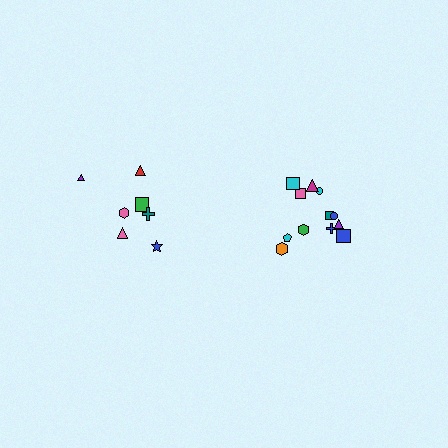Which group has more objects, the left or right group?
The right group.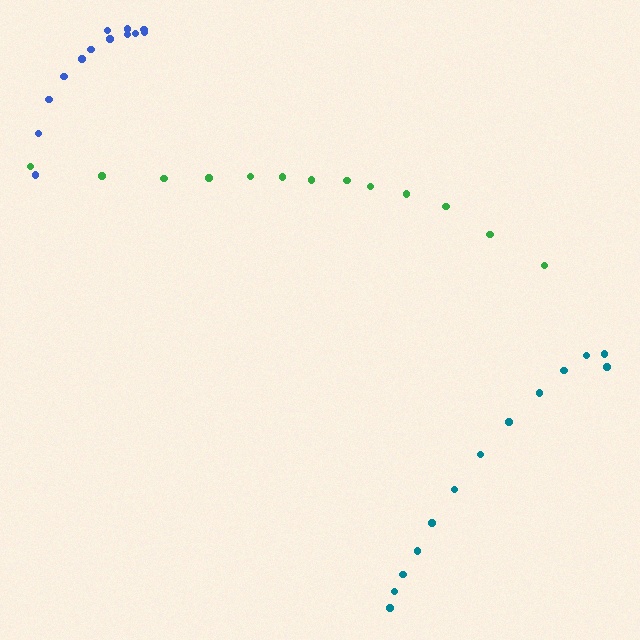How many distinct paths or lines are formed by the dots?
There are 3 distinct paths.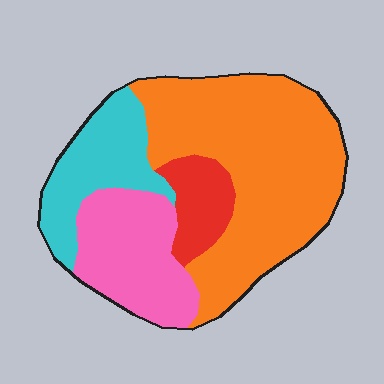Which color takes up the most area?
Orange, at roughly 50%.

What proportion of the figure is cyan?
Cyan takes up about one sixth (1/6) of the figure.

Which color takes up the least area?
Red, at roughly 10%.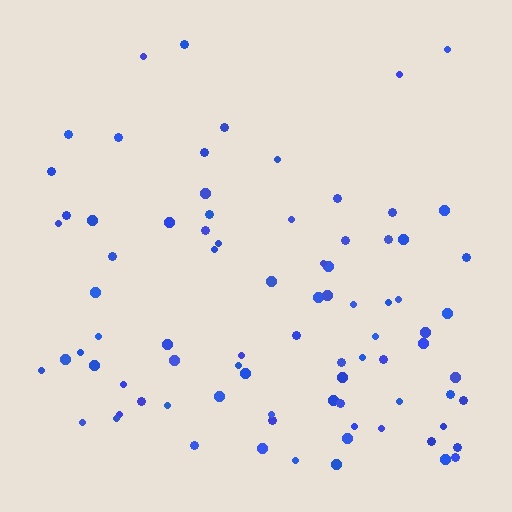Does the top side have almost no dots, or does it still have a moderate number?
Still a moderate number, just noticeably fewer than the bottom.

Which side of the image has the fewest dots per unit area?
The top.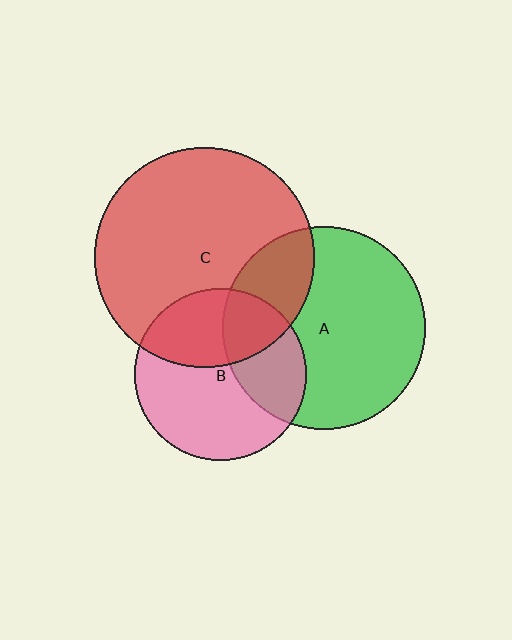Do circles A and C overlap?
Yes.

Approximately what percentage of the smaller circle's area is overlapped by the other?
Approximately 25%.